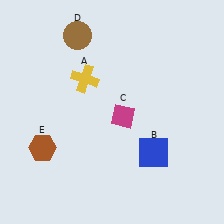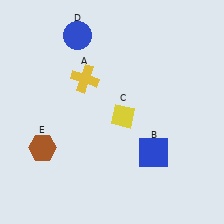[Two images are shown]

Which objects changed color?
C changed from magenta to yellow. D changed from brown to blue.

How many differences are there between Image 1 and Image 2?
There are 2 differences between the two images.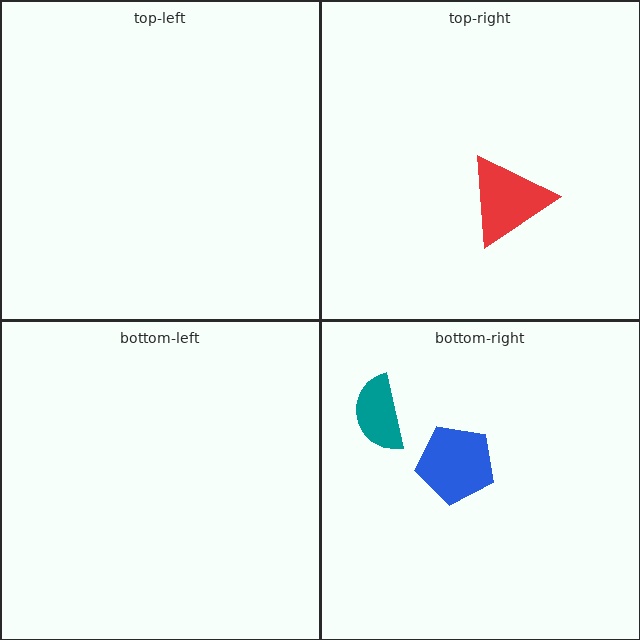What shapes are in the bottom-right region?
The teal semicircle, the blue pentagon.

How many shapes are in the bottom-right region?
2.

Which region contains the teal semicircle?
The bottom-right region.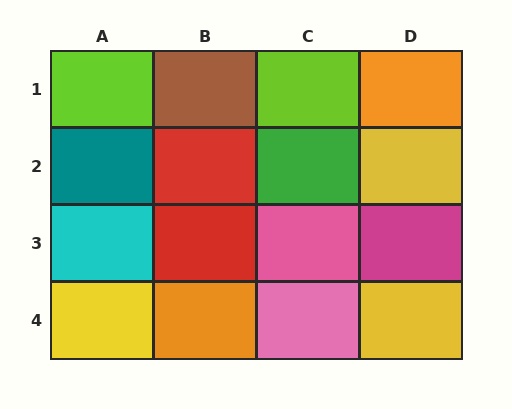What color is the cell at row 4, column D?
Yellow.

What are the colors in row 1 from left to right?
Lime, brown, lime, orange.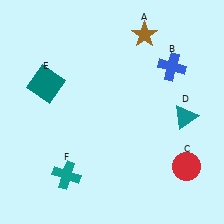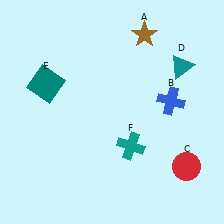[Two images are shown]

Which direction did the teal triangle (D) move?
The teal triangle (D) moved up.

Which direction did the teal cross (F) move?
The teal cross (F) moved right.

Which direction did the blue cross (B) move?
The blue cross (B) moved down.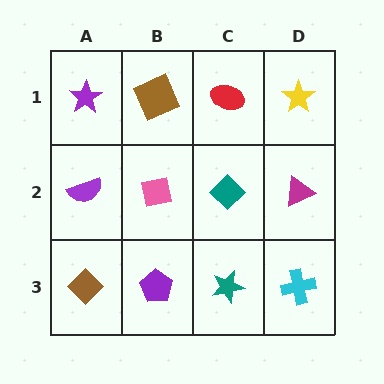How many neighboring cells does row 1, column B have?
3.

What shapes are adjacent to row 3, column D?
A magenta triangle (row 2, column D), a teal star (row 3, column C).